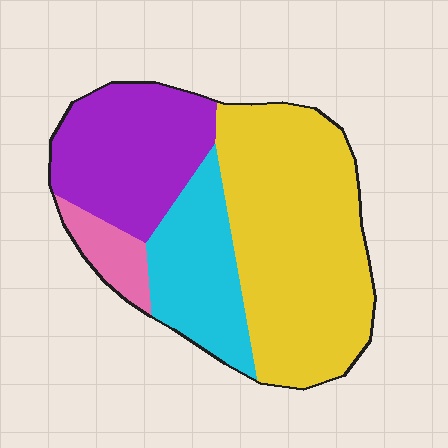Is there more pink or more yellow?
Yellow.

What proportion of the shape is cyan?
Cyan takes up less than a quarter of the shape.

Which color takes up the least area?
Pink, at roughly 5%.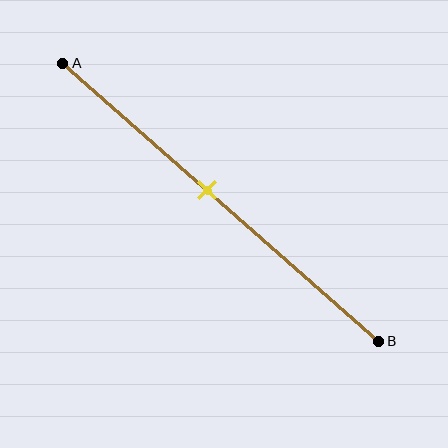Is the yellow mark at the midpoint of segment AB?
No, the mark is at about 45% from A, not at the 50% midpoint.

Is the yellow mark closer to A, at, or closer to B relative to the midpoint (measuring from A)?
The yellow mark is closer to point A than the midpoint of segment AB.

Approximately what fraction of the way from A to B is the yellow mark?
The yellow mark is approximately 45% of the way from A to B.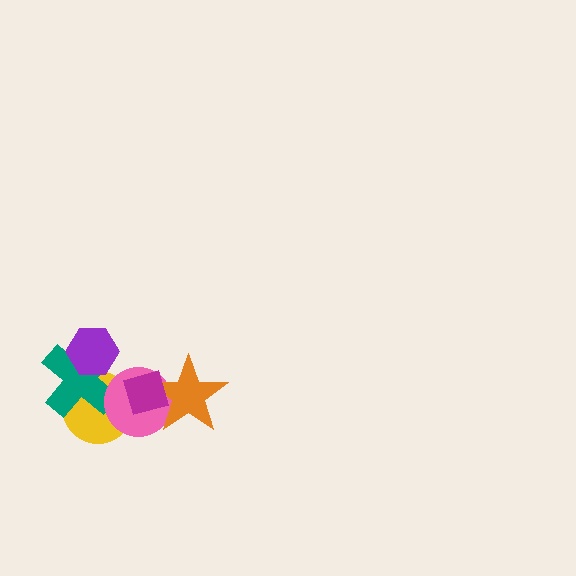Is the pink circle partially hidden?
Yes, it is partially covered by another shape.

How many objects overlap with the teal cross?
3 objects overlap with the teal cross.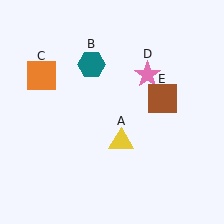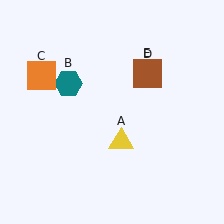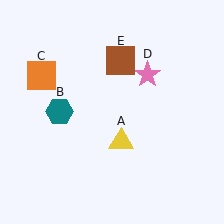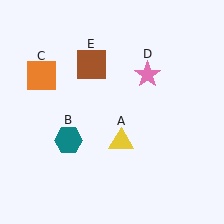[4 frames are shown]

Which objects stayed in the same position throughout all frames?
Yellow triangle (object A) and orange square (object C) and pink star (object D) remained stationary.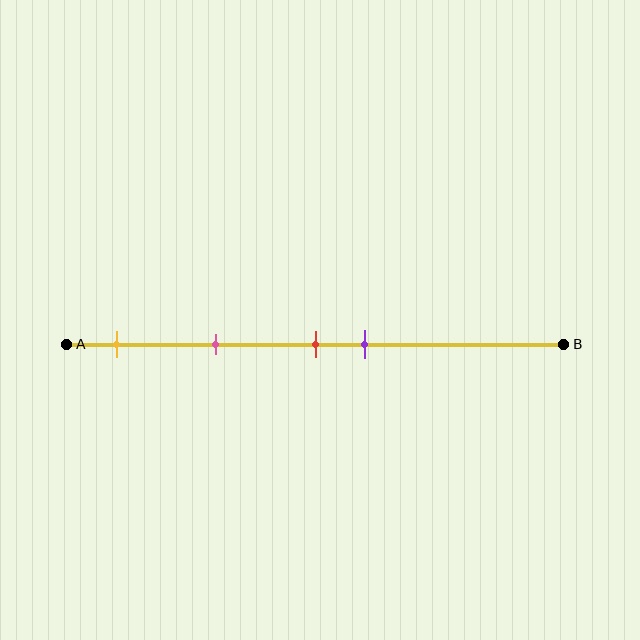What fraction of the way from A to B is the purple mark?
The purple mark is approximately 60% (0.6) of the way from A to B.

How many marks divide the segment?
There are 4 marks dividing the segment.